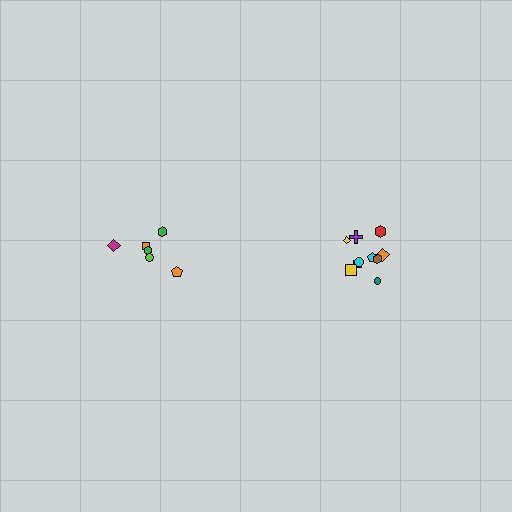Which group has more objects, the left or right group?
The right group.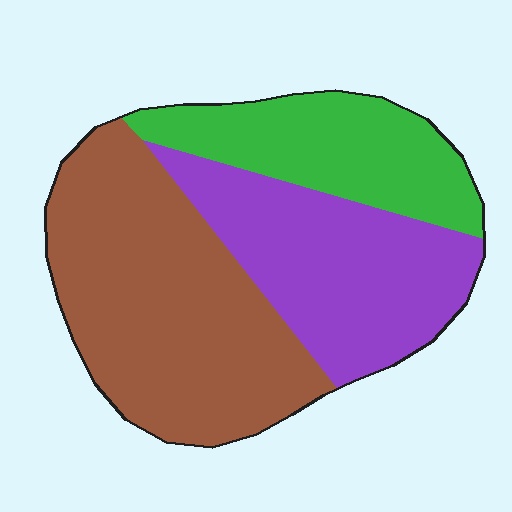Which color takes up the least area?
Green, at roughly 25%.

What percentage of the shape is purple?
Purple covers about 30% of the shape.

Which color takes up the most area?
Brown, at roughly 45%.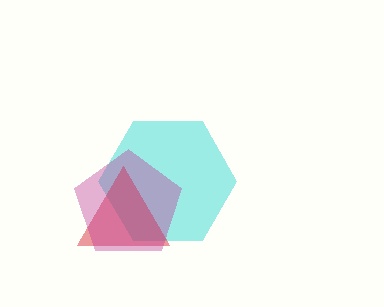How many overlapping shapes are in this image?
There are 3 overlapping shapes in the image.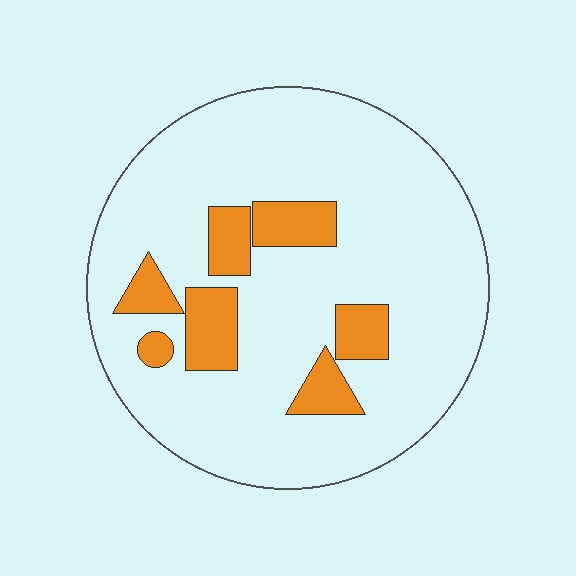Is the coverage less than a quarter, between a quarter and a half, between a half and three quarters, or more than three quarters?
Less than a quarter.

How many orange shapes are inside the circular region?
7.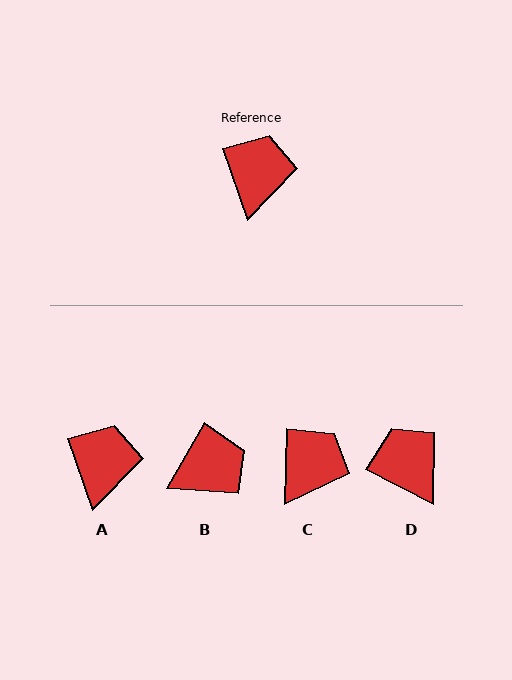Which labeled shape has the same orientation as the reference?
A.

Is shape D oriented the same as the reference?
No, it is off by about 43 degrees.